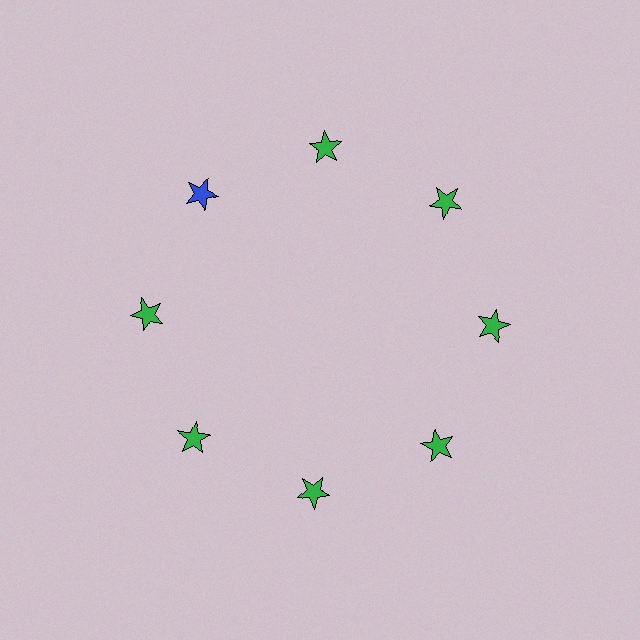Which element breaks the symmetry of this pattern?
The blue star at roughly the 10 o'clock position breaks the symmetry. All other shapes are green stars.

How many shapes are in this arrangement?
There are 8 shapes arranged in a ring pattern.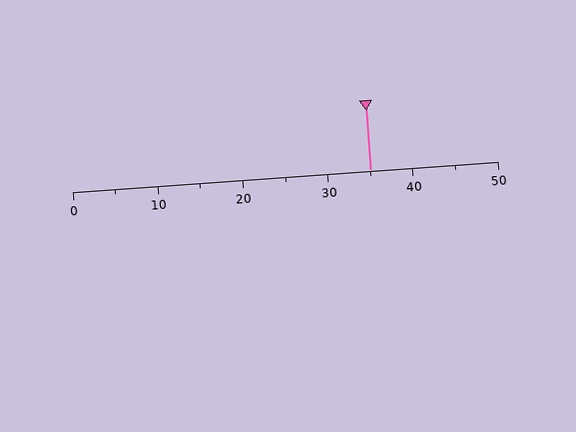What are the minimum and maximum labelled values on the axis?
The axis runs from 0 to 50.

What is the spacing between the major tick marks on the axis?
The major ticks are spaced 10 apart.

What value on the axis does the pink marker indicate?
The marker indicates approximately 35.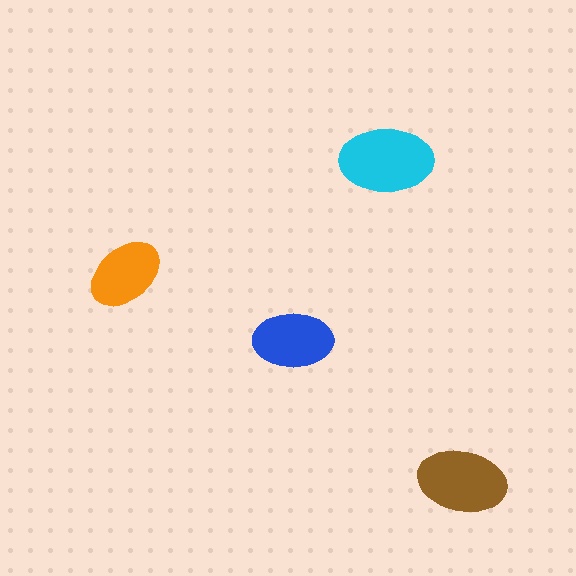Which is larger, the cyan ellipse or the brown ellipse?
The cyan one.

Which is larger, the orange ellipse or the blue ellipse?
The blue one.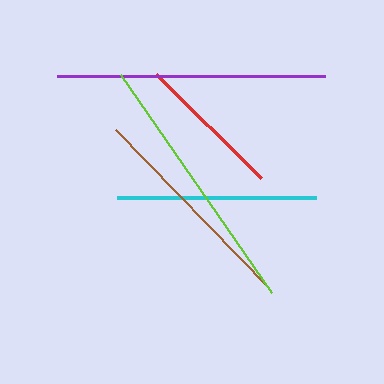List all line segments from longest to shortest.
From longest to shortest: purple, lime, brown, cyan, red.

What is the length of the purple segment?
The purple segment is approximately 268 pixels long.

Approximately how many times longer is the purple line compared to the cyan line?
The purple line is approximately 1.3 times the length of the cyan line.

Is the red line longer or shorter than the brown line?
The brown line is longer than the red line.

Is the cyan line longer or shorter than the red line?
The cyan line is longer than the red line.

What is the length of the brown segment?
The brown segment is approximately 220 pixels long.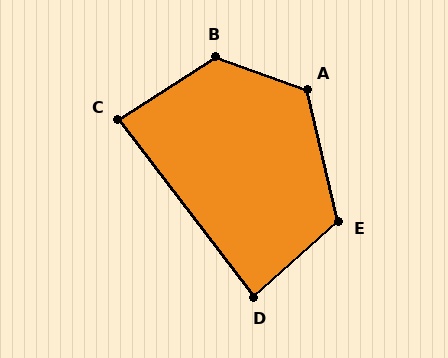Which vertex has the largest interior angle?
B, at approximately 128 degrees.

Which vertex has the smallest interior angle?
C, at approximately 85 degrees.